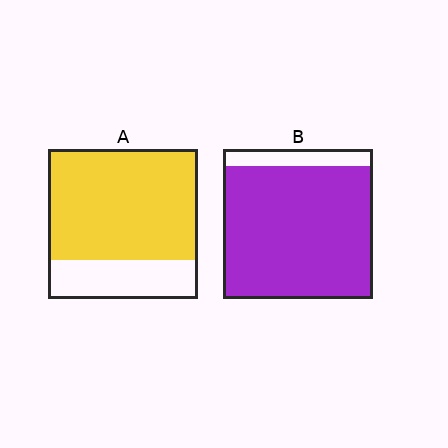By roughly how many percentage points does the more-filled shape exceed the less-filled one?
By roughly 15 percentage points (B over A).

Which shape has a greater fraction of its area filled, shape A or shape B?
Shape B.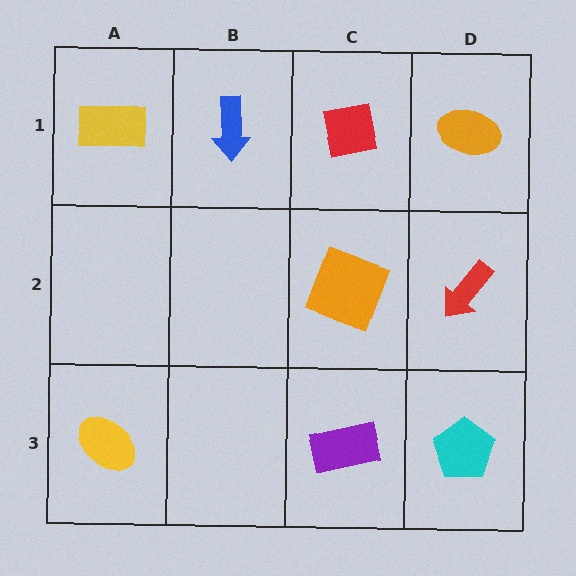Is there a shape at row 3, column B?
No, that cell is empty.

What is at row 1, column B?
A blue arrow.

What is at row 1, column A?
A yellow rectangle.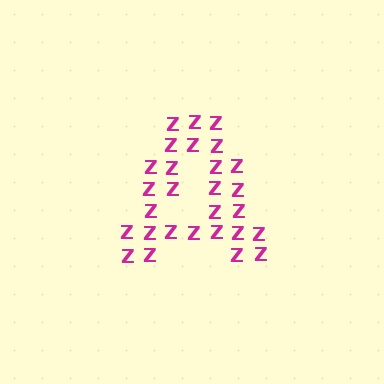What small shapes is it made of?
It is made of small letter Z's.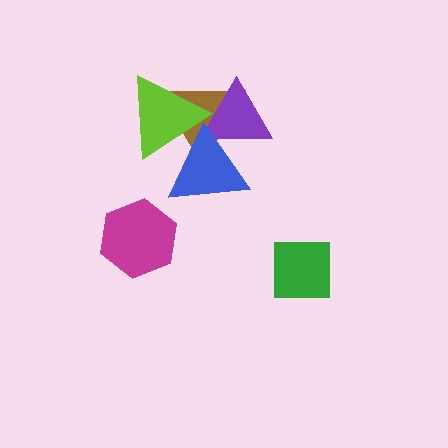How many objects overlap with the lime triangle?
3 objects overlap with the lime triangle.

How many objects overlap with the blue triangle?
3 objects overlap with the blue triangle.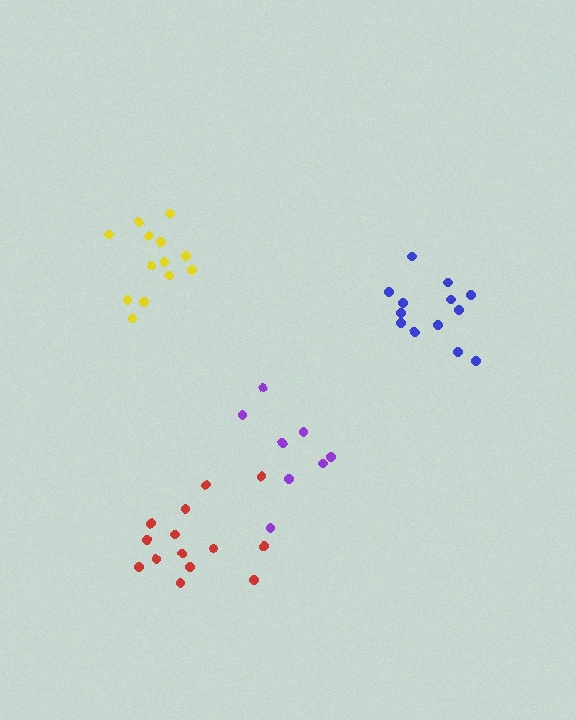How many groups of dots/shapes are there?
There are 4 groups.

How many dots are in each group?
Group 1: 14 dots, Group 2: 13 dots, Group 3: 13 dots, Group 4: 8 dots (48 total).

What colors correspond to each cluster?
The clusters are colored: red, yellow, blue, purple.